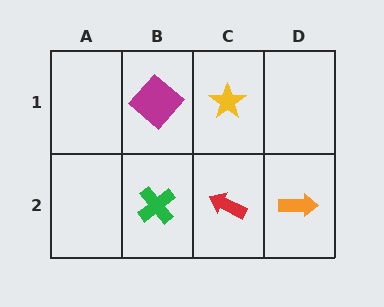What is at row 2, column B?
A green cross.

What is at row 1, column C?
A yellow star.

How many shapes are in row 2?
3 shapes.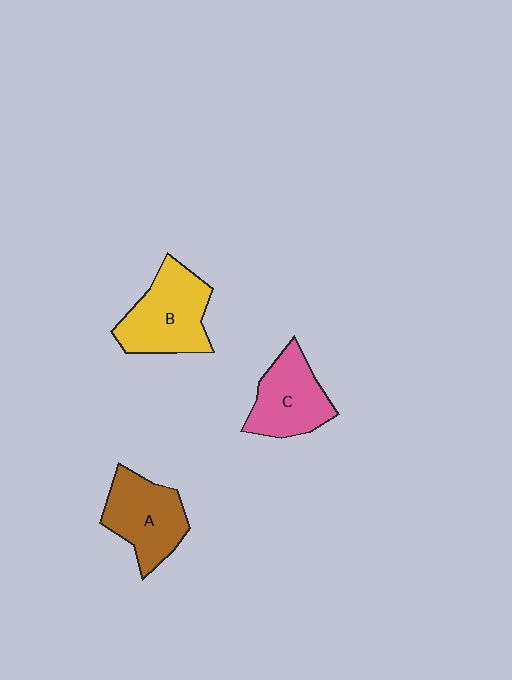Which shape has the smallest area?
Shape C (pink).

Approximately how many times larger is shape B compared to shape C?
Approximately 1.2 times.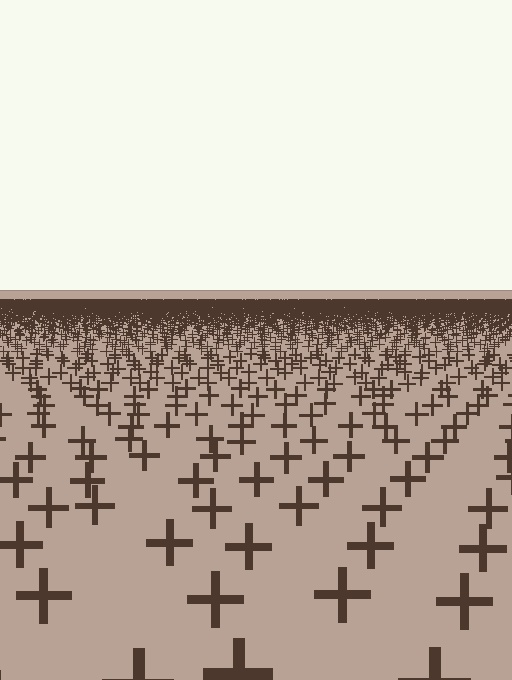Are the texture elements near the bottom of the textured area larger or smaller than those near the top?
Larger. Near the bottom, elements are closer to the viewer and appear at a bigger on-screen size.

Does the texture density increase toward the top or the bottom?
Density increases toward the top.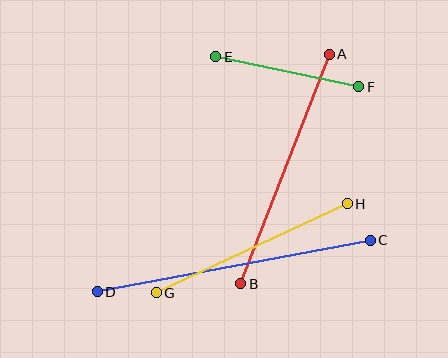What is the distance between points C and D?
The distance is approximately 278 pixels.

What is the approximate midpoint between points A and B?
The midpoint is at approximately (285, 169) pixels.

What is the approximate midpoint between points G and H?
The midpoint is at approximately (252, 248) pixels.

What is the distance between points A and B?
The distance is approximately 246 pixels.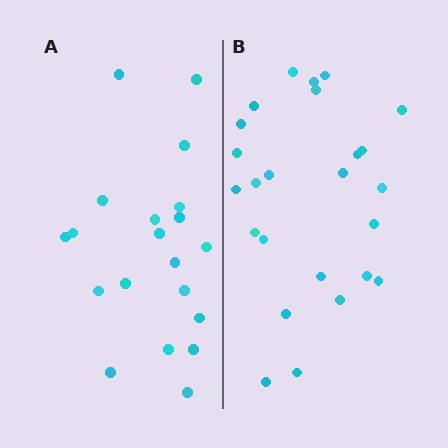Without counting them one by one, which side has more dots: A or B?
Region B (the right region) has more dots.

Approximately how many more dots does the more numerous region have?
Region B has about 5 more dots than region A.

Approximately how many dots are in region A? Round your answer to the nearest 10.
About 20 dots.